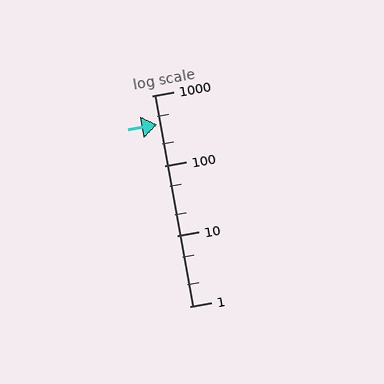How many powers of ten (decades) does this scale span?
The scale spans 3 decades, from 1 to 1000.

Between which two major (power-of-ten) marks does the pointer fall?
The pointer is between 100 and 1000.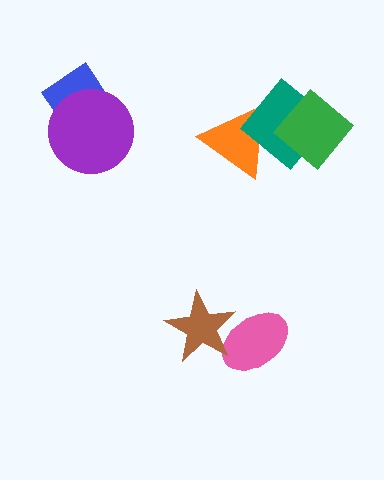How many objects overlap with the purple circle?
1 object overlaps with the purple circle.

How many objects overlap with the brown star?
1 object overlaps with the brown star.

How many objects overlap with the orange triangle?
1 object overlaps with the orange triangle.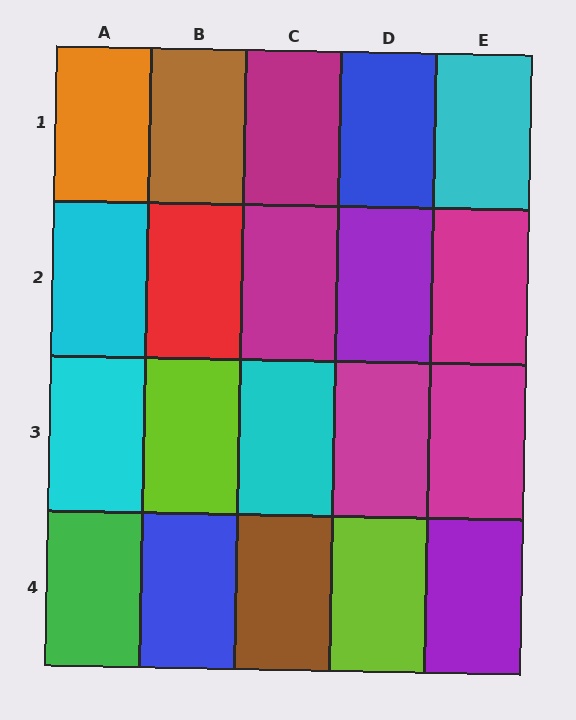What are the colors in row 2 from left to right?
Cyan, red, magenta, purple, magenta.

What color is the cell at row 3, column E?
Magenta.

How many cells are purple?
2 cells are purple.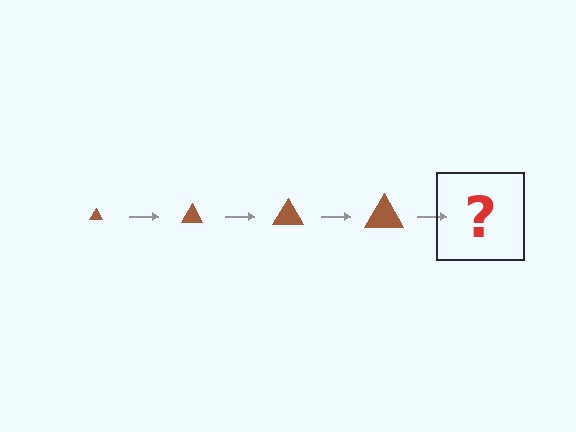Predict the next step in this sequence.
The next step is a brown triangle, larger than the previous one.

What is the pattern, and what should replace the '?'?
The pattern is that the triangle gets progressively larger each step. The '?' should be a brown triangle, larger than the previous one.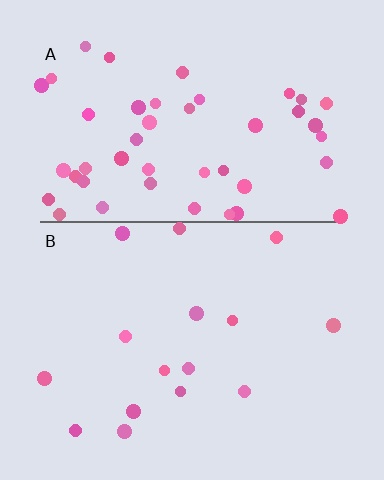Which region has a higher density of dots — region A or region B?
A (the top).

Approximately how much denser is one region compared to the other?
Approximately 3.0× — region A over region B.